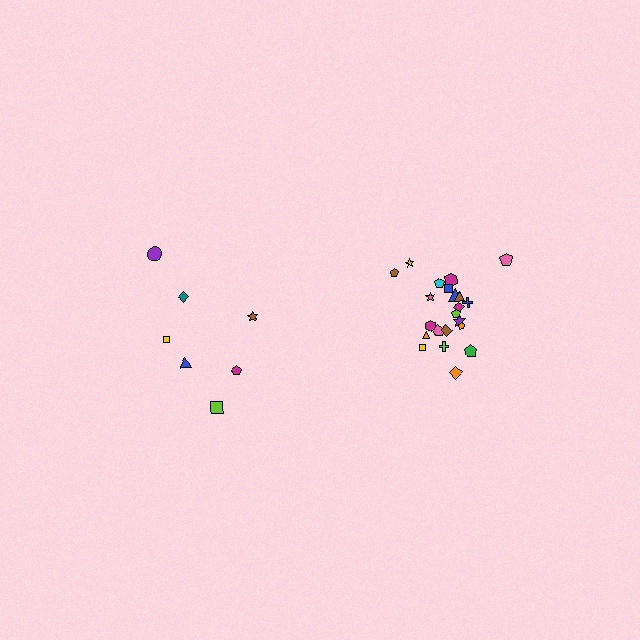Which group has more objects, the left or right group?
The right group.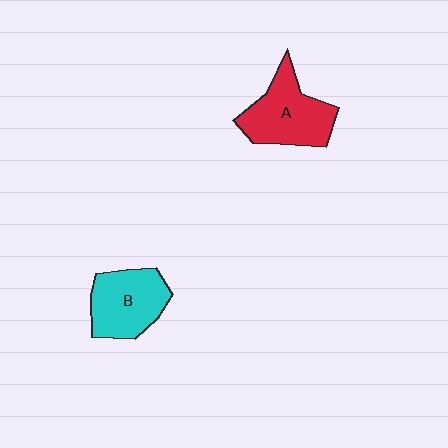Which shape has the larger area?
Shape A (red).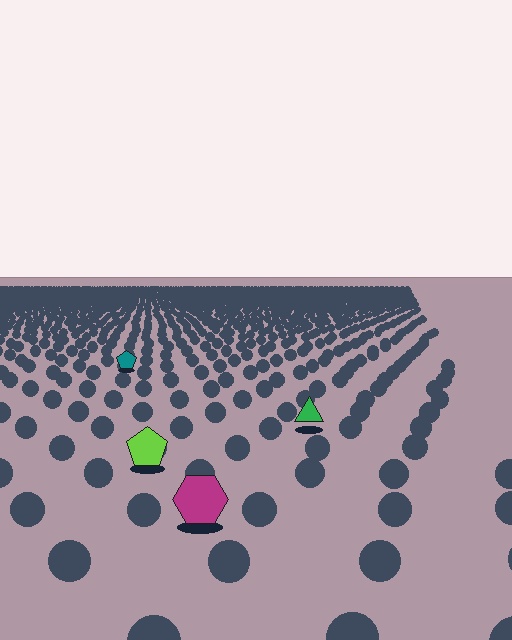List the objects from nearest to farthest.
From nearest to farthest: the magenta hexagon, the lime pentagon, the green triangle, the teal pentagon.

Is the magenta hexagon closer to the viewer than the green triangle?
Yes. The magenta hexagon is closer — you can tell from the texture gradient: the ground texture is coarser near it.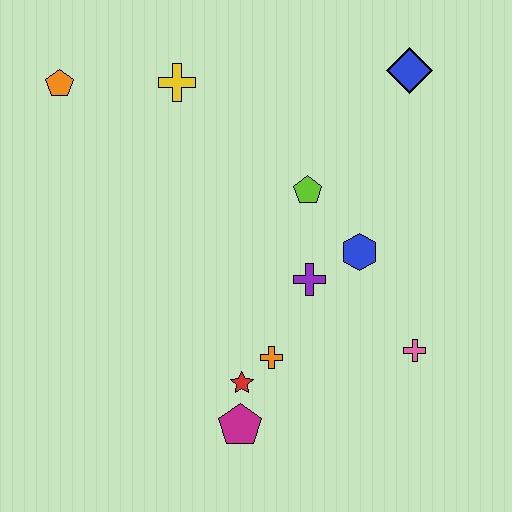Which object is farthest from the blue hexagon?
The orange pentagon is farthest from the blue hexagon.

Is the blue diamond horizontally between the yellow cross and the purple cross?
No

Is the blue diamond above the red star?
Yes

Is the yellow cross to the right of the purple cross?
No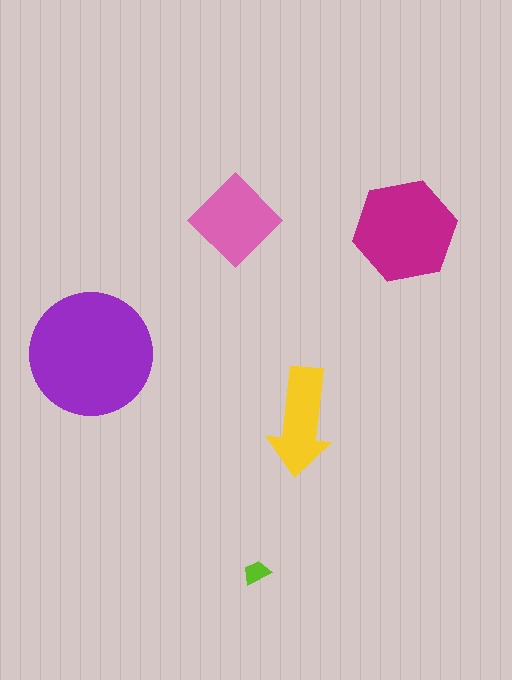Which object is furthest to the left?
The purple circle is leftmost.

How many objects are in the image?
There are 5 objects in the image.